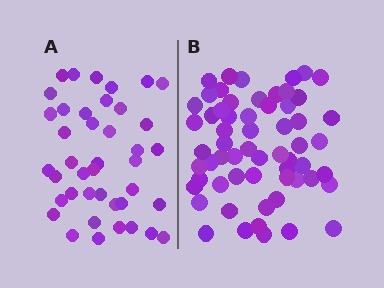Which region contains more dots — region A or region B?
Region B (the right region) has more dots.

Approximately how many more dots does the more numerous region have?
Region B has approximately 20 more dots than region A.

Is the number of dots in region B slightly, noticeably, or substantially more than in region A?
Region B has substantially more. The ratio is roughly 1.5 to 1.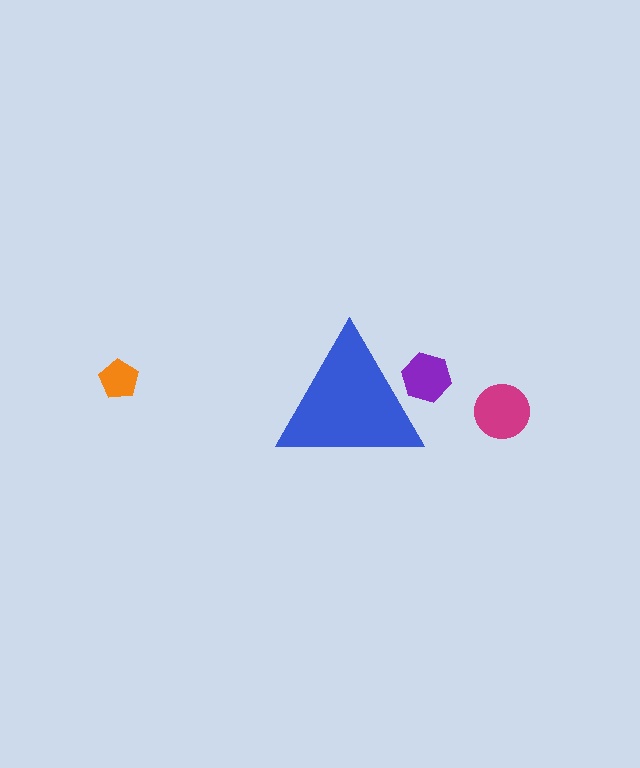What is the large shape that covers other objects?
A blue triangle.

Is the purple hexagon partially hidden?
Yes, the purple hexagon is partially hidden behind the blue triangle.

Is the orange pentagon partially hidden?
No, the orange pentagon is fully visible.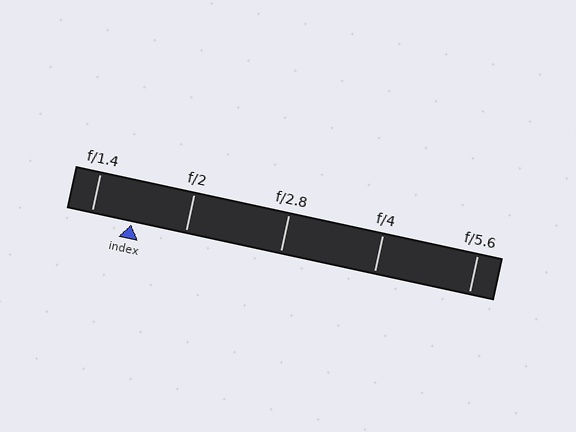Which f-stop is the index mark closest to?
The index mark is closest to f/1.4.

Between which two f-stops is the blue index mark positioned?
The index mark is between f/1.4 and f/2.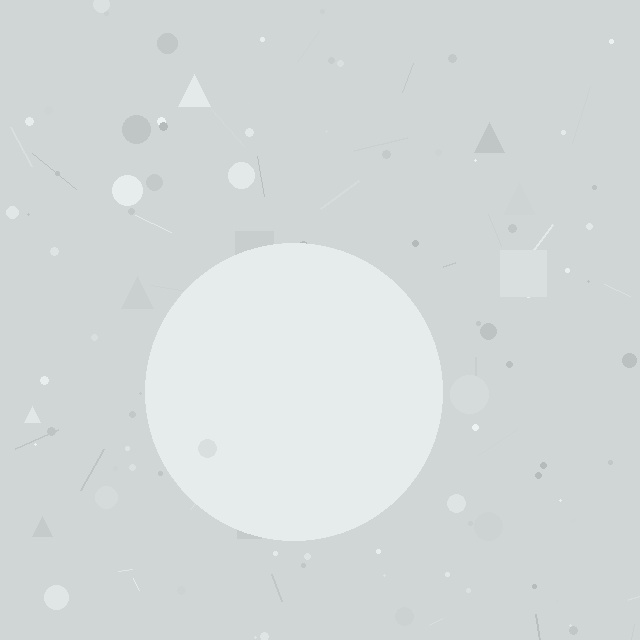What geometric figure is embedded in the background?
A circle is embedded in the background.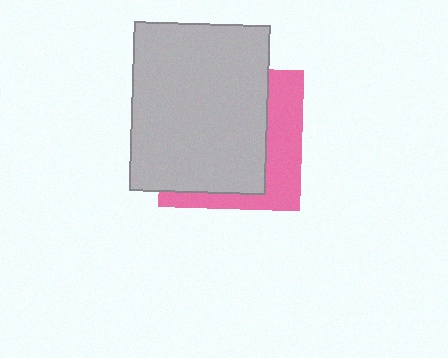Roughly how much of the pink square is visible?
A small part of it is visible (roughly 34%).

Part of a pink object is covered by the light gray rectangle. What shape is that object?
It is a square.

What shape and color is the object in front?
The object in front is a light gray rectangle.